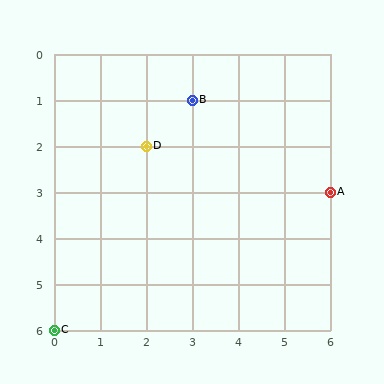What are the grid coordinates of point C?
Point C is at grid coordinates (0, 6).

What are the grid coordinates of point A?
Point A is at grid coordinates (6, 3).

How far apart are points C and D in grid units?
Points C and D are 2 columns and 4 rows apart (about 4.5 grid units diagonally).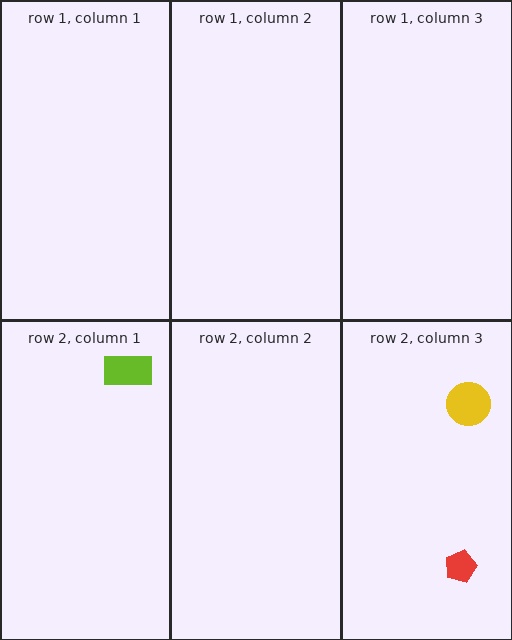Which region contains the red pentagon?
The row 2, column 3 region.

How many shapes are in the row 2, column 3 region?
2.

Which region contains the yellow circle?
The row 2, column 3 region.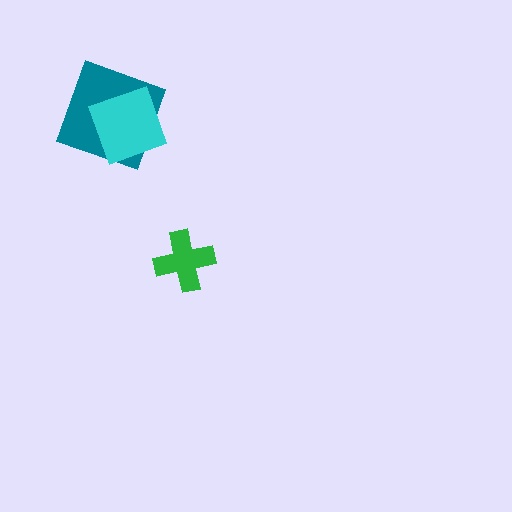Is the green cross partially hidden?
No, no other shape covers it.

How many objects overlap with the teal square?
1 object overlaps with the teal square.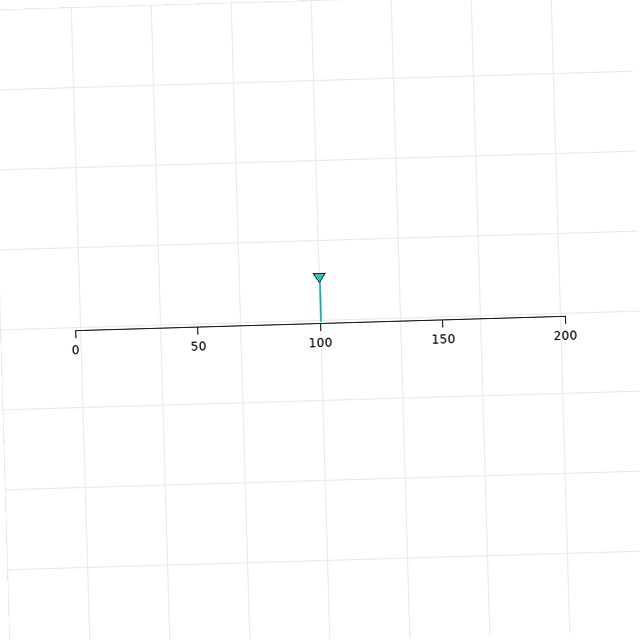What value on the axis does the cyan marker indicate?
The marker indicates approximately 100.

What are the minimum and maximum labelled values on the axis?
The axis runs from 0 to 200.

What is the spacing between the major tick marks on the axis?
The major ticks are spaced 50 apart.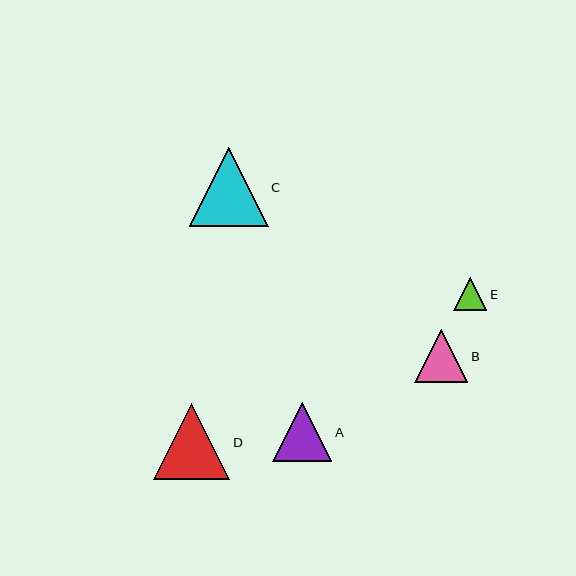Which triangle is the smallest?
Triangle E is the smallest with a size of approximately 33 pixels.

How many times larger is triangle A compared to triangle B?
Triangle A is approximately 1.1 times the size of triangle B.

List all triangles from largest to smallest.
From largest to smallest: C, D, A, B, E.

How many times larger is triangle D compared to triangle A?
Triangle D is approximately 1.3 times the size of triangle A.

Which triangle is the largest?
Triangle C is the largest with a size of approximately 79 pixels.